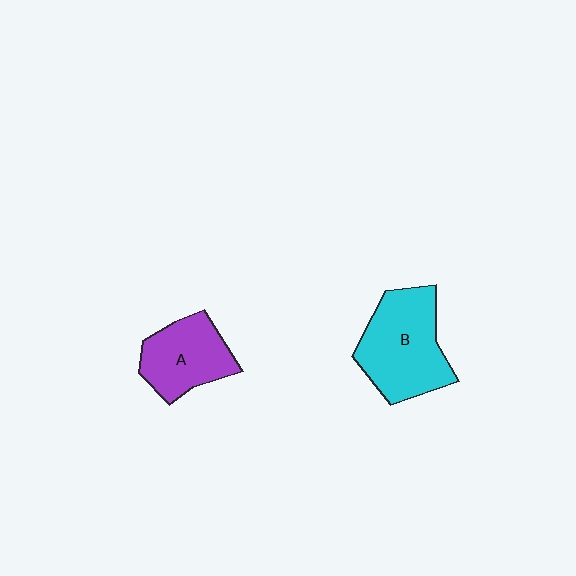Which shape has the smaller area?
Shape A (purple).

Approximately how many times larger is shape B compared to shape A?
Approximately 1.4 times.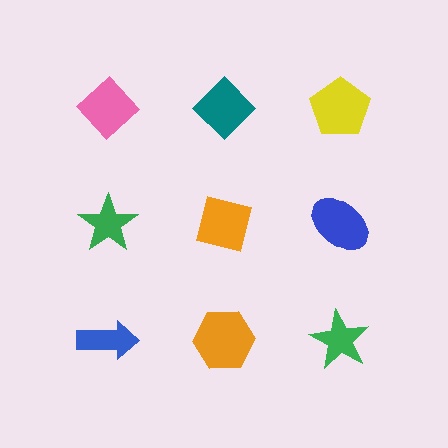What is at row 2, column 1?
A green star.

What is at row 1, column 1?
A pink diamond.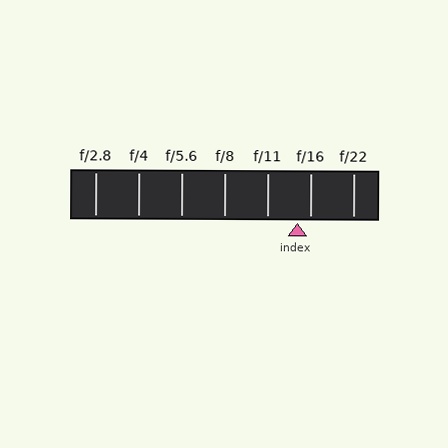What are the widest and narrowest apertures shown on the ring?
The widest aperture shown is f/2.8 and the narrowest is f/22.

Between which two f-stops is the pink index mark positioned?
The index mark is between f/11 and f/16.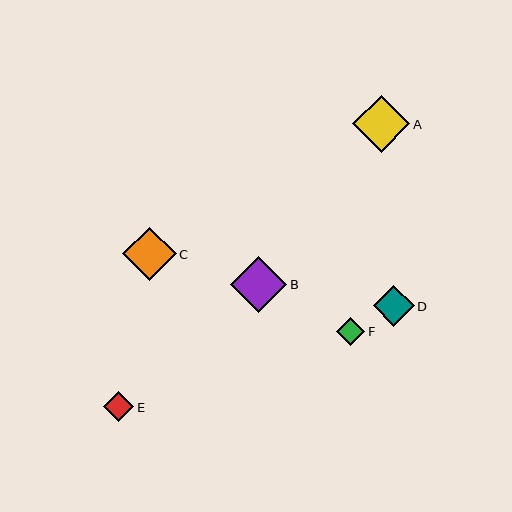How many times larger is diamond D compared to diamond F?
Diamond D is approximately 1.5 times the size of diamond F.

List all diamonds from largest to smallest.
From largest to smallest: A, B, C, D, E, F.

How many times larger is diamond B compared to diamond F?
Diamond B is approximately 2.0 times the size of diamond F.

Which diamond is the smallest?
Diamond F is the smallest with a size of approximately 28 pixels.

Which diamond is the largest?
Diamond A is the largest with a size of approximately 57 pixels.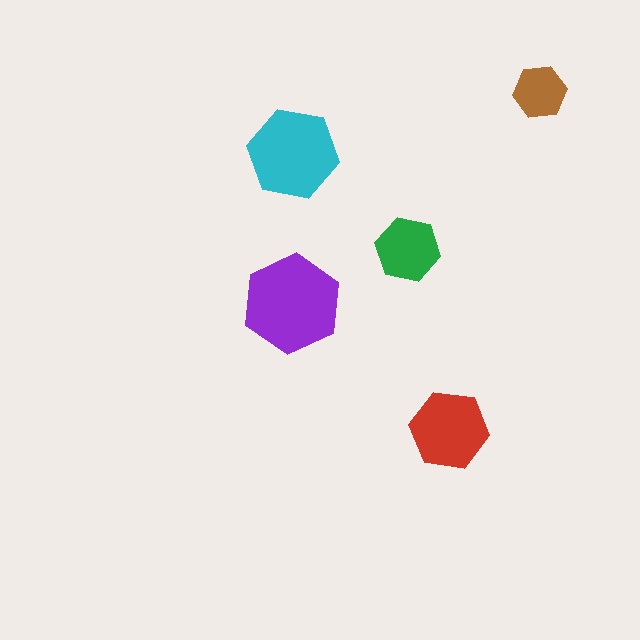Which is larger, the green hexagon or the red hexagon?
The red one.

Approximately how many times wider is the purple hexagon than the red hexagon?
About 1.5 times wider.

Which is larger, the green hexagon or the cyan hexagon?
The cyan one.